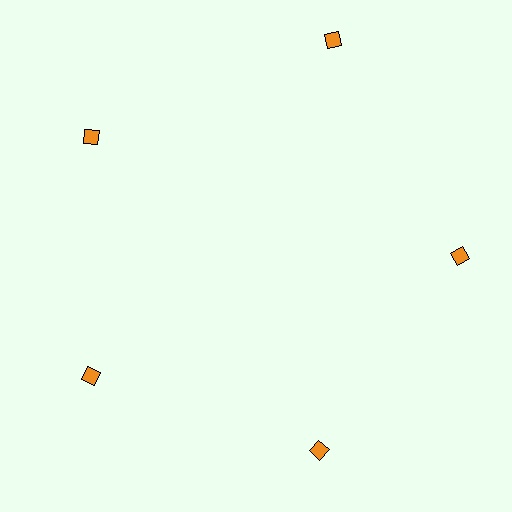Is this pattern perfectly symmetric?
No. The 5 orange diamonds are arranged in a ring, but one element near the 1 o'clock position is pushed outward from the center, breaking the 5-fold rotational symmetry.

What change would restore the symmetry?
The symmetry would be restored by moving it inward, back onto the ring so that all 5 diamonds sit at equal angles and equal distance from the center.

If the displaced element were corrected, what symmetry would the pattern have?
It would have 5-fold rotational symmetry — the pattern would map onto itself every 72 degrees.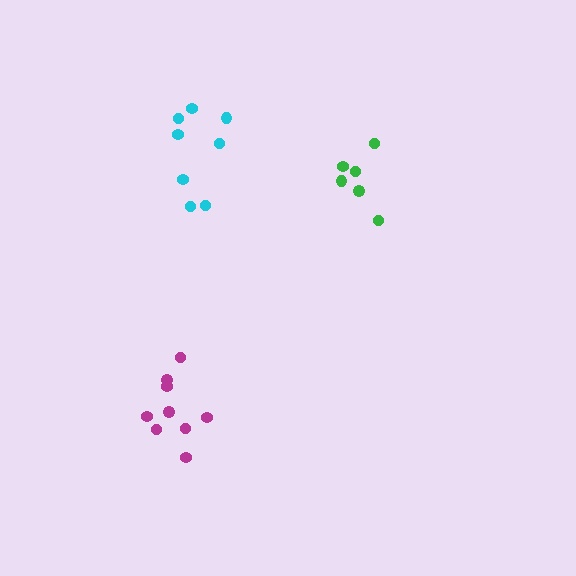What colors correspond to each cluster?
The clusters are colored: magenta, green, cyan.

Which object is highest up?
The cyan cluster is topmost.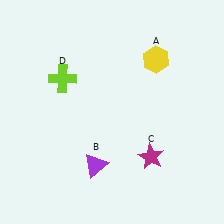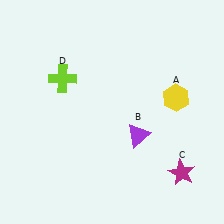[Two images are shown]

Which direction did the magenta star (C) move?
The magenta star (C) moved right.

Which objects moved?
The objects that moved are: the yellow hexagon (A), the purple triangle (B), the magenta star (C).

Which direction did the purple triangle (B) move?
The purple triangle (B) moved right.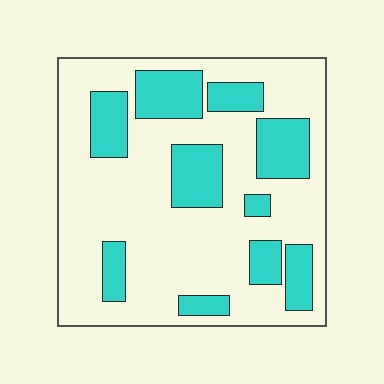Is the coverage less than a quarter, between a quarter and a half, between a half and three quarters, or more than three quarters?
Between a quarter and a half.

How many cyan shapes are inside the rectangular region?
10.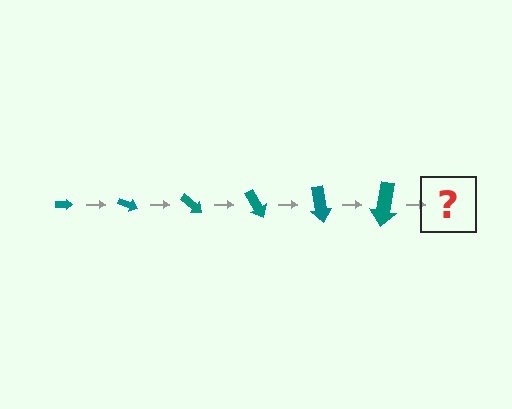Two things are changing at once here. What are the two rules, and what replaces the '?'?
The two rules are that the arrow grows larger each step and it rotates 20 degrees each step. The '?' should be an arrow, larger than the previous one and rotated 120 degrees from the start.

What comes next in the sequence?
The next element should be an arrow, larger than the previous one and rotated 120 degrees from the start.